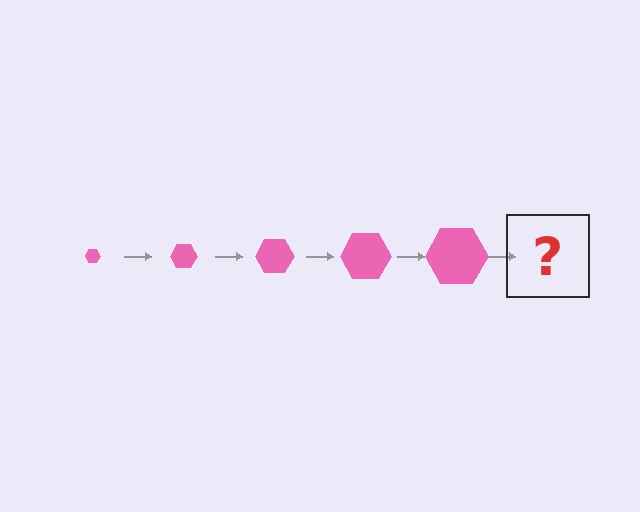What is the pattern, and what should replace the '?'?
The pattern is that the hexagon gets progressively larger each step. The '?' should be a pink hexagon, larger than the previous one.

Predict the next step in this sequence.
The next step is a pink hexagon, larger than the previous one.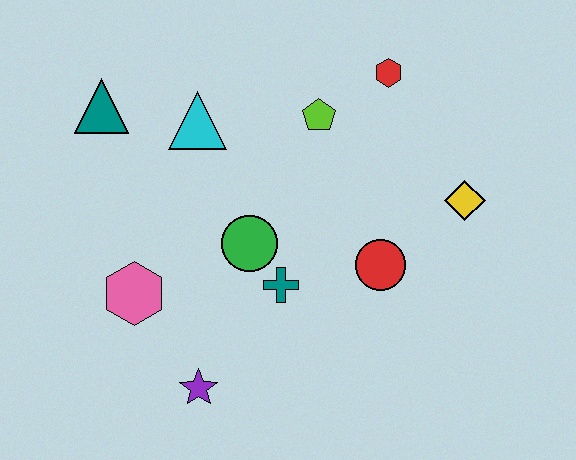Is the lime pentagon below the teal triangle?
Yes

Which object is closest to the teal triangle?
The cyan triangle is closest to the teal triangle.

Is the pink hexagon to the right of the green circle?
No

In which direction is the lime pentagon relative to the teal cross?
The lime pentagon is above the teal cross.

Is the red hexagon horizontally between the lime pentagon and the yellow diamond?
Yes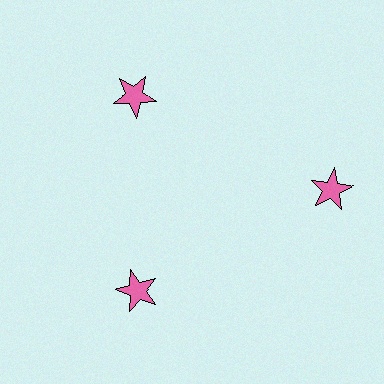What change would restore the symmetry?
The symmetry would be restored by moving it inward, back onto the ring so that all 3 stars sit at equal angles and equal distance from the center.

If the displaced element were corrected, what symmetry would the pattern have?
It would have 3-fold rotational symmetry — the pattern would map onto itself every 120 degrees.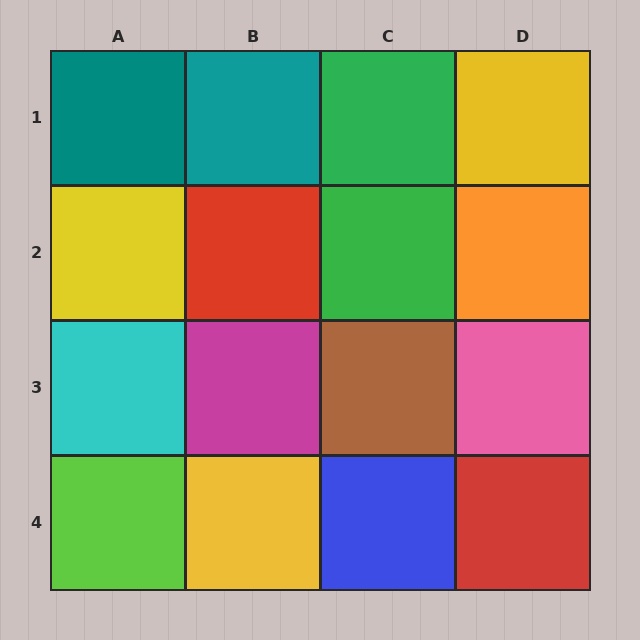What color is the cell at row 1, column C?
Green.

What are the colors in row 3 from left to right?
Cyan, magenta, brown, pink.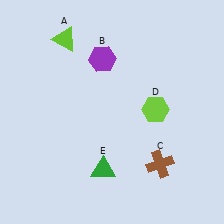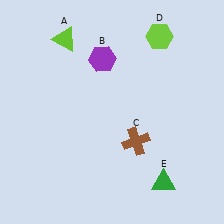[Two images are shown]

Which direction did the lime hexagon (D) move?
The lime hexagon (D) moved up.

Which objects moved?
The objects that moved are: the brown cross (C), the lime hexagon (D), the green triangle (E).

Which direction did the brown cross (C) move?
The brown cross (C) moved left.